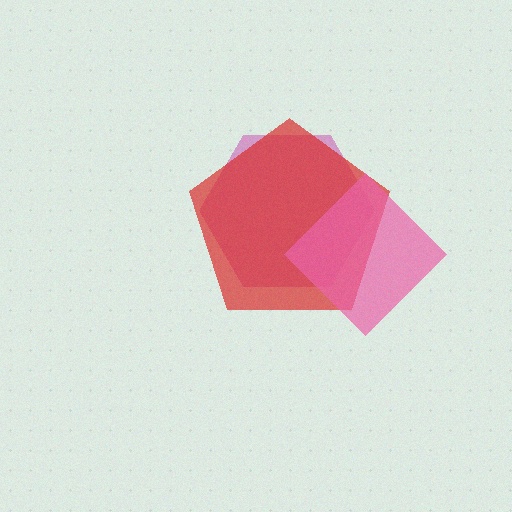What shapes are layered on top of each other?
The layered shapes are: a magenta hexagon, a red pentagon, a pink diamond.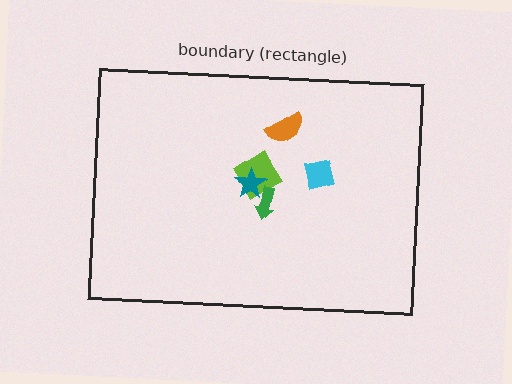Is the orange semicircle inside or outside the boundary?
Inside.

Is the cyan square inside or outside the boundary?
Inside.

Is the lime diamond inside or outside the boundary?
Inside.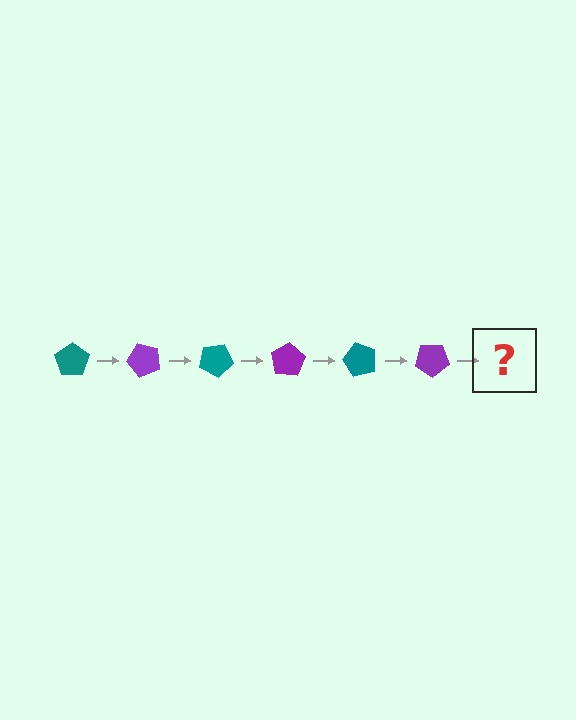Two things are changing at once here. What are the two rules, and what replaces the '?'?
The two rules are that it rotates 50 degrees each step and the color cycles through teal and purple. The '?' should be a teal pentagon, rotated 300 degrees from the start.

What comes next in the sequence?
The next element should be a teal pentagon, rotated 300 degrees from the start.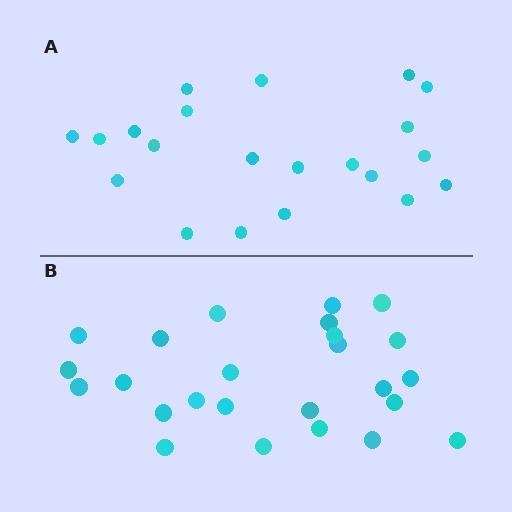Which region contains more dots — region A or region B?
Region B (the bottom region) has more dots.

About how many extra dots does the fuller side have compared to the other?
Region B has about 4 more dots than region A.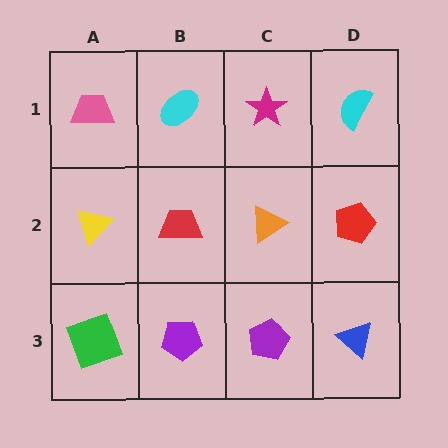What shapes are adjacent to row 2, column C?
A magenta star (row 1, column C), a purple pentagon (row 3, column C), a red trapezoid (row 2, column B), a red pentagon (row 2, column D).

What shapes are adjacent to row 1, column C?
An orange triangle (row 2, column C), a cyan ellipse (row 1, column B), a cyan semicircle (row 1, column D).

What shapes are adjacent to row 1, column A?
A yellow triangle (row 2, column A), a cyan ellipse (row 1, column B).